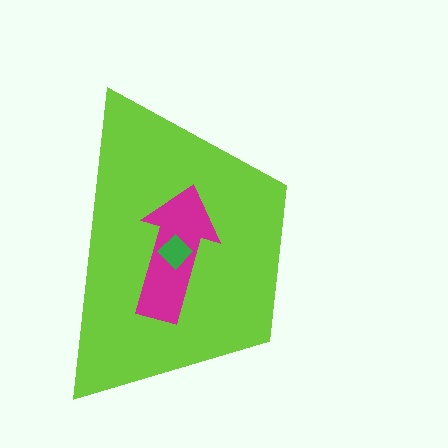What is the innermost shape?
The green diamond.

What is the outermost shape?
The lime trapezoid.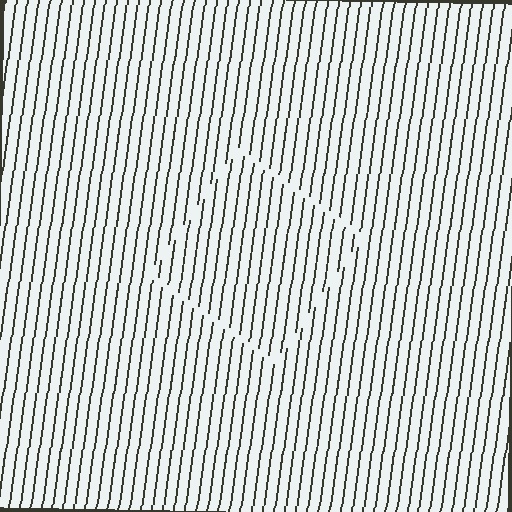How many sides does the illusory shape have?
4 sides — the line-ends trace a square.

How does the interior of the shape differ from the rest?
The interior of the shape contains the same grating, shifted by half a period — the contour is defined by the phase discontinuity where line-ends from the inner and outer gratings abut.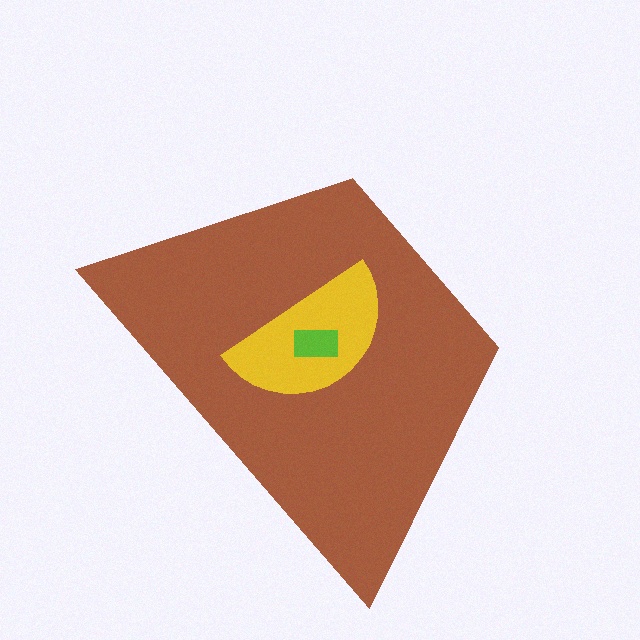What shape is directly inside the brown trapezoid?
The yellow semicircle.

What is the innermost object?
The lime rectangle.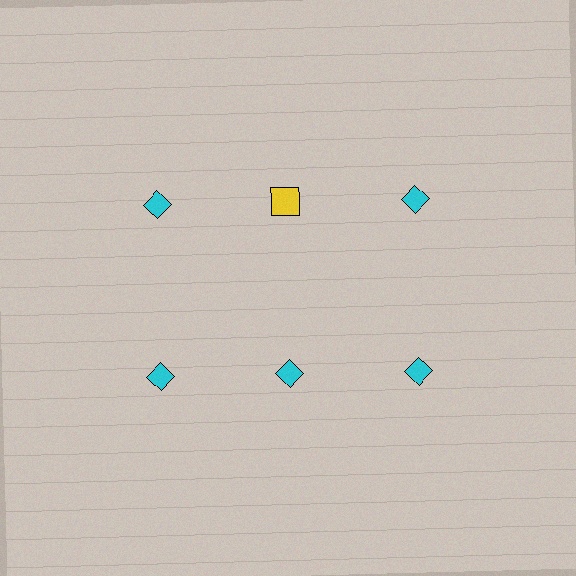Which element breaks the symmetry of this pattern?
The yellow square in the top row, second from left column breaks the symmetry. All other shapes are cyan diamonds.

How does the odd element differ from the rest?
It differs in both color (yellow instead of cyan) and shape (square instead of diamond).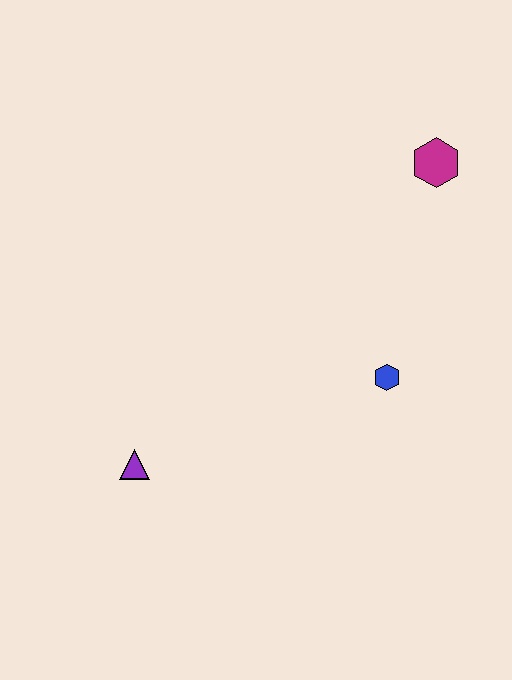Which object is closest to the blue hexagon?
The magenta hexagon is closest to the blue hexagon.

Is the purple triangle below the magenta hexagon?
Yes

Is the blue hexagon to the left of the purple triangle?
No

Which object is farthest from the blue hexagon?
The purple triangle is farthest from the blue hexagon.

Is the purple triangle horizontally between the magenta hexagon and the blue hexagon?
No